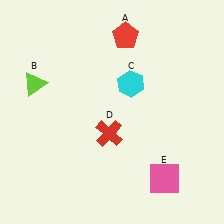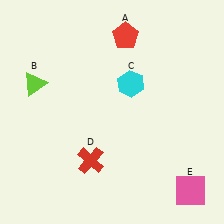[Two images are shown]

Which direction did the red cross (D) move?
The red cross (D) moved down.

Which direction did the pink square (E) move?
The pink square (E) moved right.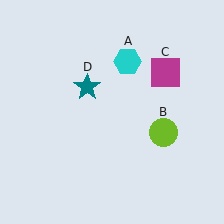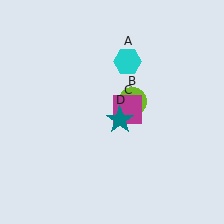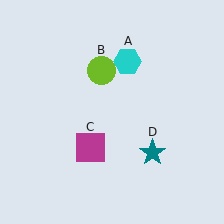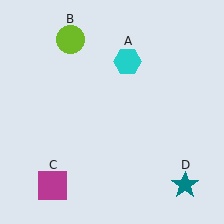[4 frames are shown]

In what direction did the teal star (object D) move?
The teal star (object D) moved down and to the right.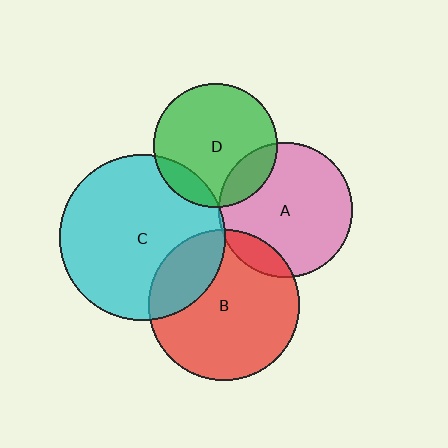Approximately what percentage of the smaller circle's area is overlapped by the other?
Approximately 15%.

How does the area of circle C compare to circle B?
Approximately 1.2 times.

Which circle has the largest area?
Circle C (cyan).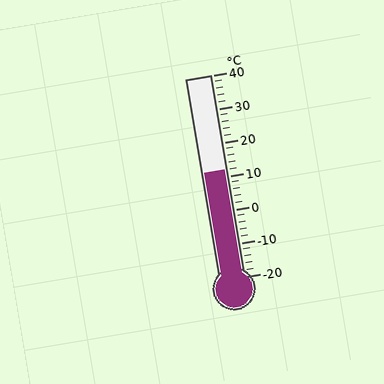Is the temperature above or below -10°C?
The temperature is above -10°C.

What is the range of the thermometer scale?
The thermometer scale ranges from -20°C to 40°C.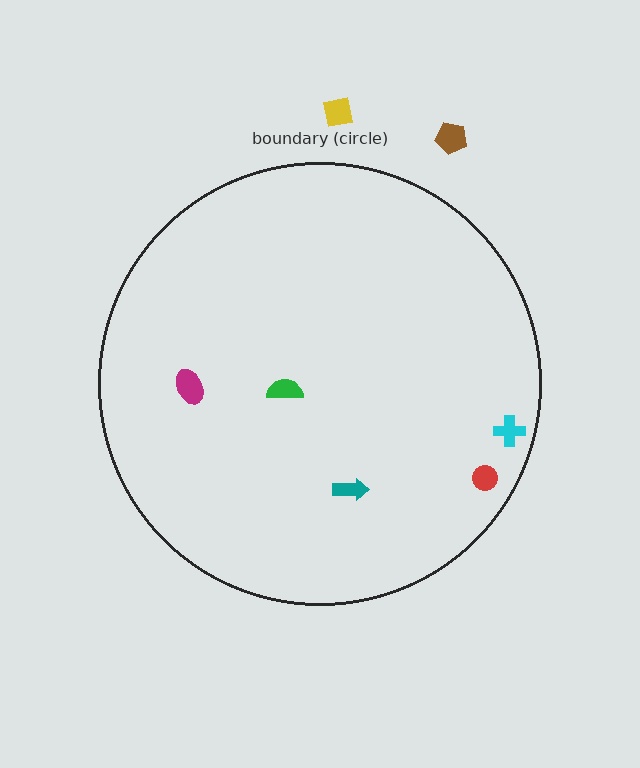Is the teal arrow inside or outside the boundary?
Inside.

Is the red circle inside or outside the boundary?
Inside.